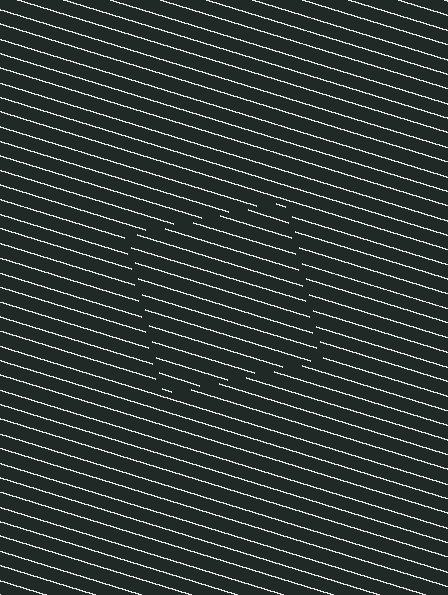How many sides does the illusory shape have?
4 sides — the line-ends trace a square.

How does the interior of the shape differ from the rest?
The interior of the shape contains the same grating, shifted by half a period — the contour is defined by the phase discontinuity where line-ends from the inner and outer gratings abut.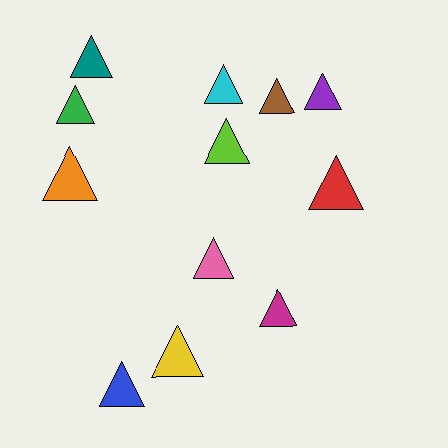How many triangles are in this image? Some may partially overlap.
There are 12 triangles.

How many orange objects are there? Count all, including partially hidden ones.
There is 1 orange object.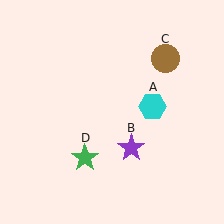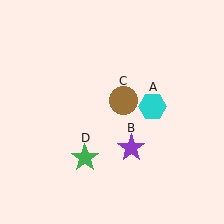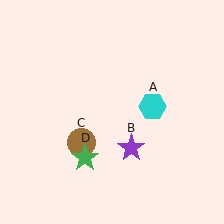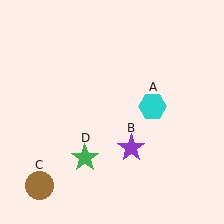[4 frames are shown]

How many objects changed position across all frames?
1 object changed position: brown circle (object C).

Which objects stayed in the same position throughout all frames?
Cyan hexagon (object A) and purple star (object B) and green star (object D) remained stationary.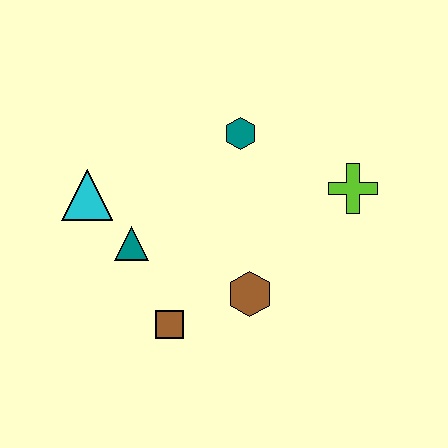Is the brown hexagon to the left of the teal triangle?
No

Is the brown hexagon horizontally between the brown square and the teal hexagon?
No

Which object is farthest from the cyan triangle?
The lime cross is farthest from the cyan triangle.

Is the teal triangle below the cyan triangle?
Yes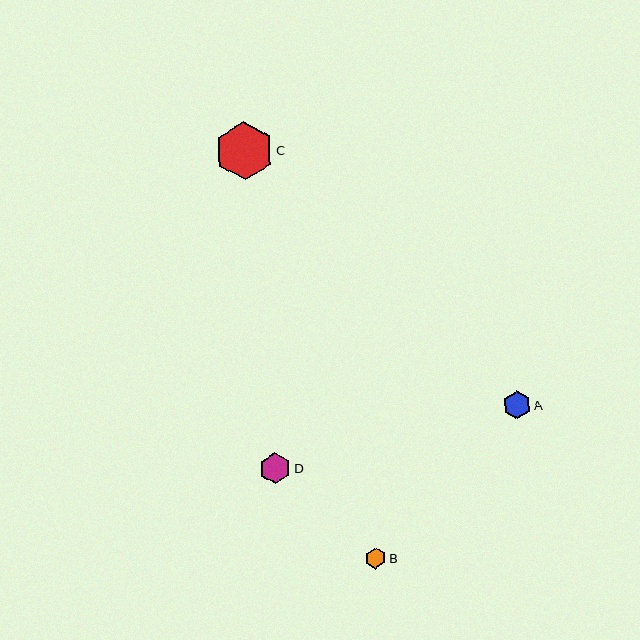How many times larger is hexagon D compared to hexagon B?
Hexagon D is approximately 1.5 times the size of hexagon B.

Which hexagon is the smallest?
Hexagon B is the smallest with a size of approximately 21 pixels.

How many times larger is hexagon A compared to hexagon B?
Hexagon A is approximately 1.3 times the size of hexagon B.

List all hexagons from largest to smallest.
From largest to smallest: C, D, A, B.